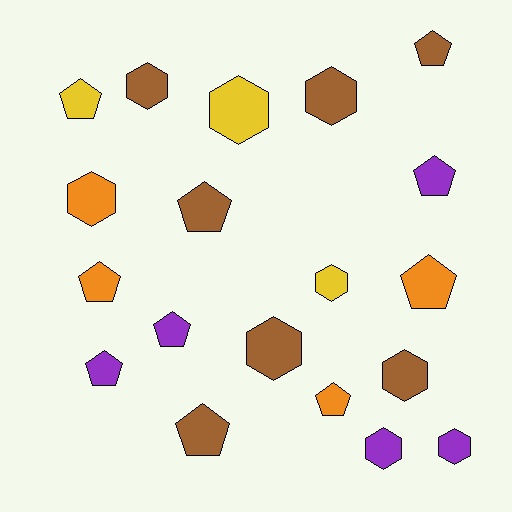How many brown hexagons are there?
There are 4 brown hexagons.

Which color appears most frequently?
Brown, with 7 objects.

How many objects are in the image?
There are 19 objects.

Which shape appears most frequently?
Pentagon, with 10 objects.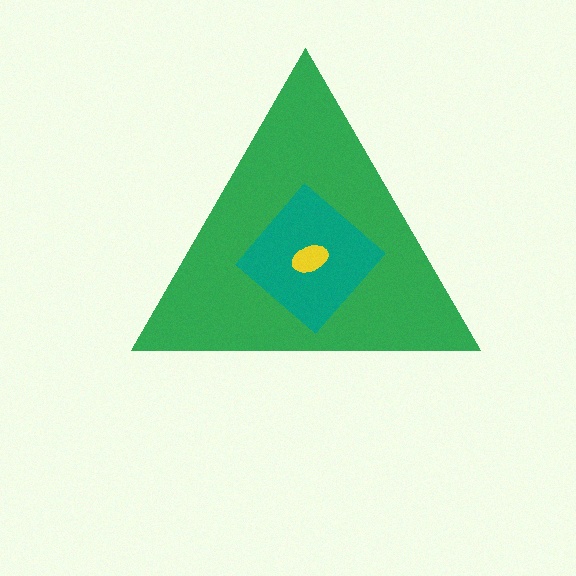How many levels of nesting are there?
3.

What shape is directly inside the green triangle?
The teal diamond.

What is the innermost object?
The yellow ellipse.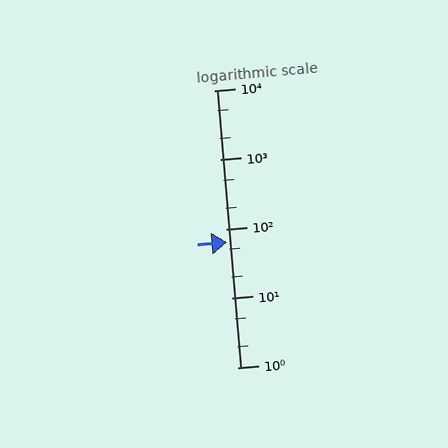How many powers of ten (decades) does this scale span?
The scale spans 4 decades, from 1 to 10000.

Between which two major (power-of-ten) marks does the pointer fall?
The pointer is between 10 and 100.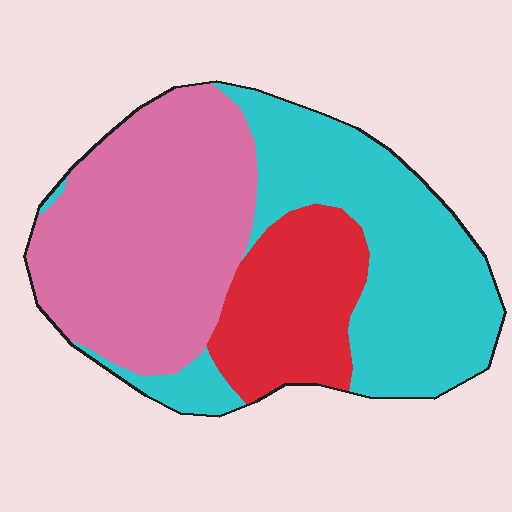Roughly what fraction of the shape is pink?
Pink covers roughly 40% of the shape.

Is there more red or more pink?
Pink.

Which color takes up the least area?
Red, at roughly 20%.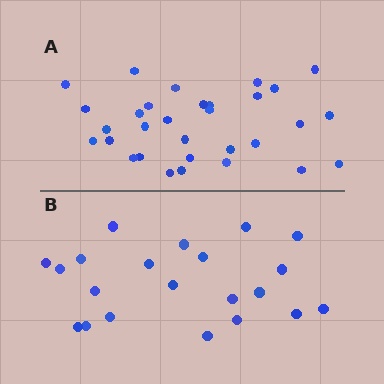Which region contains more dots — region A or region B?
Region A (the top region) has more dots.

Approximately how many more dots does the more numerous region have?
Region A has roughly 10 or so more dots than region B.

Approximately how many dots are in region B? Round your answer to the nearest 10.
About 20 dots. (The exact count is 21, which rounds to 20.)